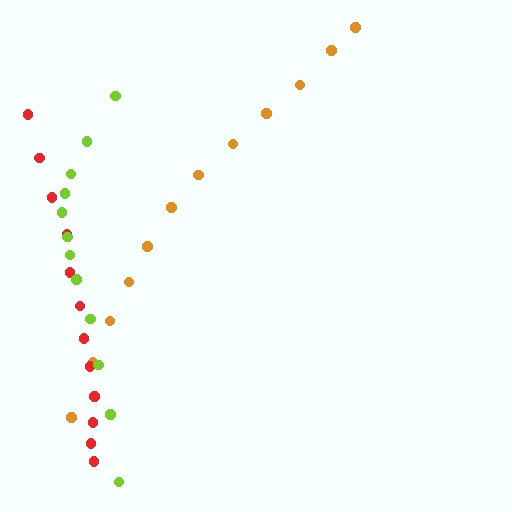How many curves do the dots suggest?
There are 3 distinct paths.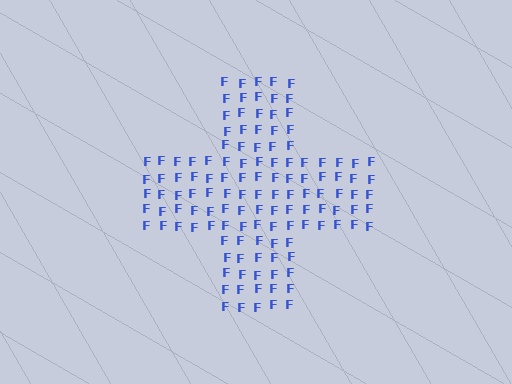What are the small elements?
The small elements are letter F's.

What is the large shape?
The large shape is a cross.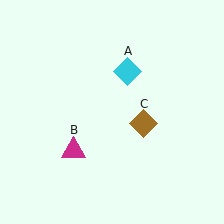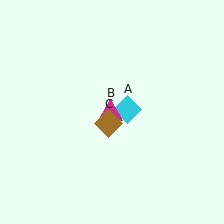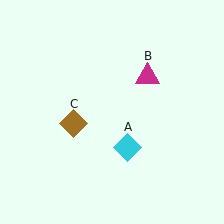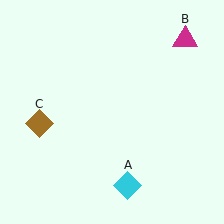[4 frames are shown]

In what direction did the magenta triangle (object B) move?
The magenta triangle (object B) moved up and to the right.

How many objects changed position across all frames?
3 objects changed position: cyan diamond (object A), magenta triangle (object B), brown diamond (object C).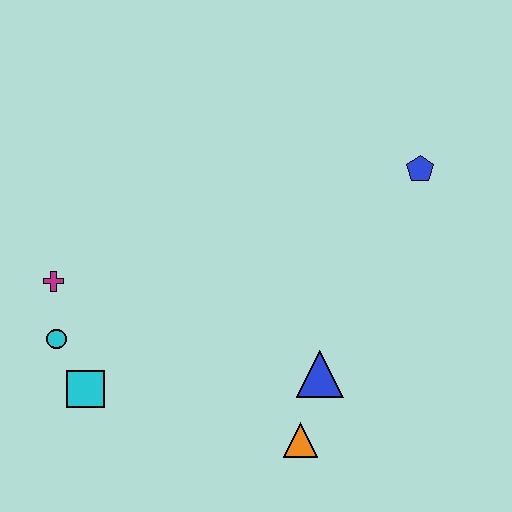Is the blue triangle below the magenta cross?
Yes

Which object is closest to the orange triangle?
The blue triangle is closest to the orange triangle.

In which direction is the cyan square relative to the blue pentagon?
The cyan square is to the left of the blue pentagon.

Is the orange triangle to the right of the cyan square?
Yes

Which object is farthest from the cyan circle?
The blue pentagon is farthest from the cyan circle.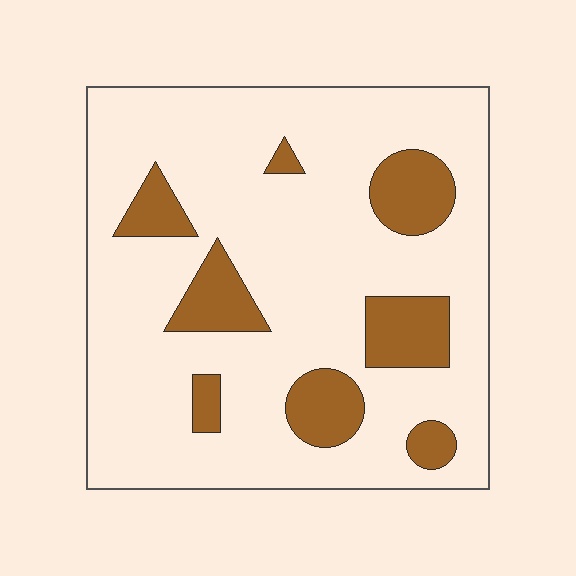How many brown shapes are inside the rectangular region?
8.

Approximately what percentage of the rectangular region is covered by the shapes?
Approximately 20%.